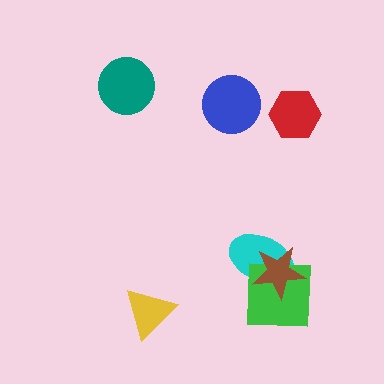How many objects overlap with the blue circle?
0 objects overlap with the blue circle.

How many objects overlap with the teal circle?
0 objects overlap with the teal circle.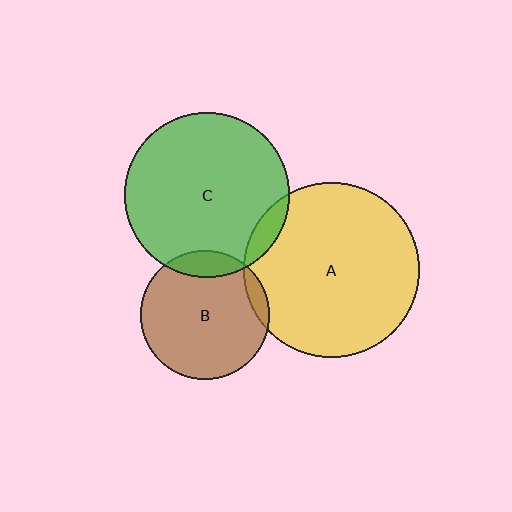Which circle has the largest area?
Circle A (yellow).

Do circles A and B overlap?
Yes.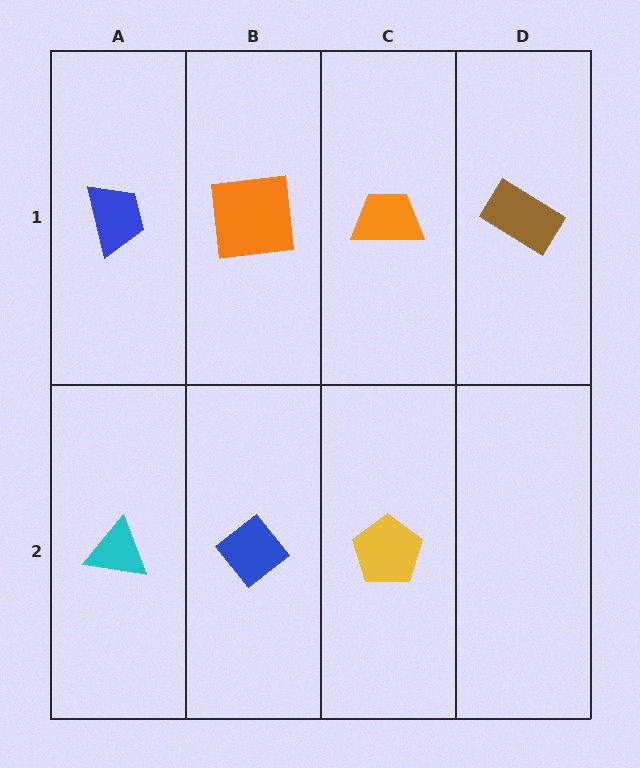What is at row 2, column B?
A blue diamond.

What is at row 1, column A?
A blue trapezoid.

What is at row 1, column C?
An orange trapezoid.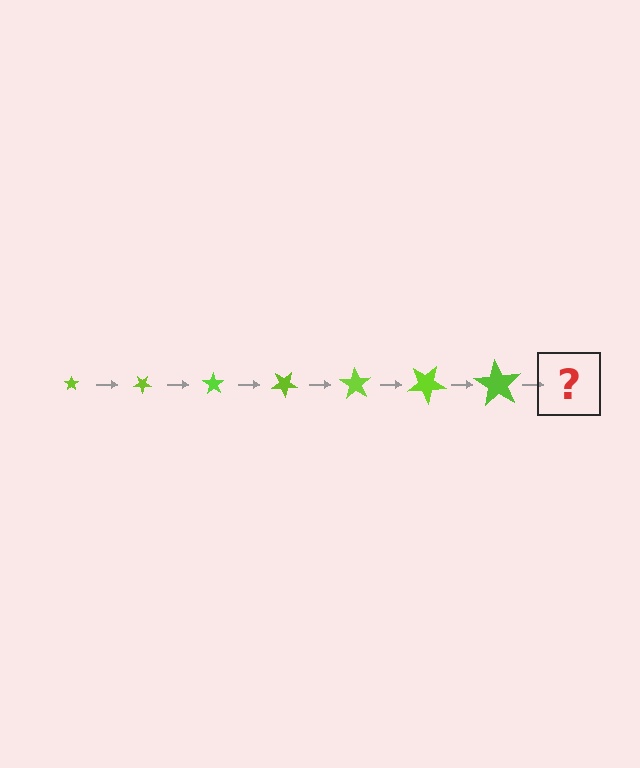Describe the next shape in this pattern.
It should be a star, larger than the previous one and rotated 245 degrees from the start.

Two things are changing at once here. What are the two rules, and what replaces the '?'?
The two rules are that the star grows larger each step and it rotates 35 degrees each step. The '?' should be a star, larger than the previous one and rotated 245 degrees from the start.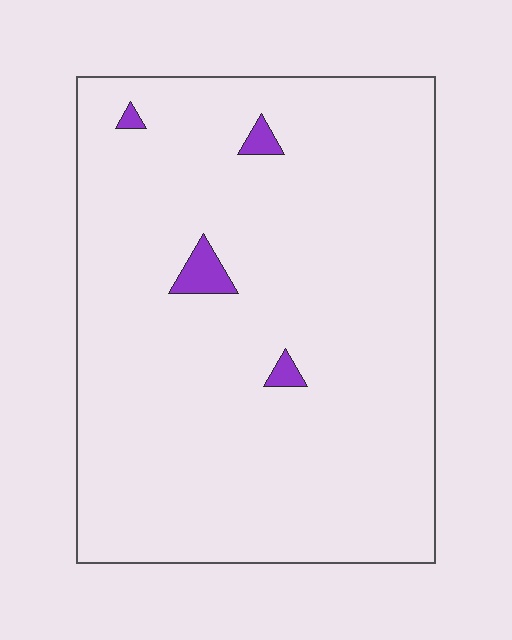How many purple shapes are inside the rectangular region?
4.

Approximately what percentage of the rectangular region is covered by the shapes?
Approximately 5%.